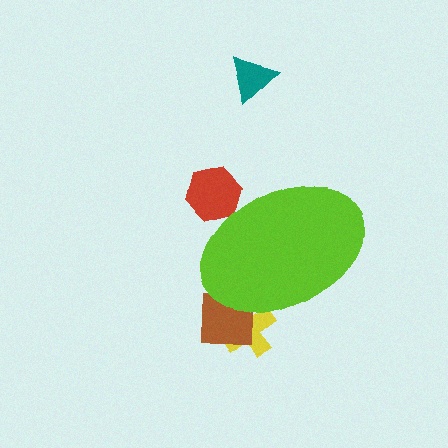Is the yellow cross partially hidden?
Yes, the yellow cross is partially hidden behind the lime ellipse.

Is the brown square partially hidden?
Yes, the brown square is partially hidden behind the lime ellipse.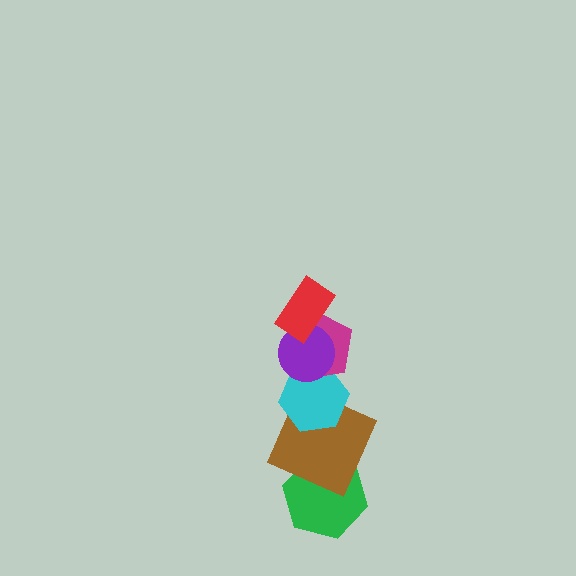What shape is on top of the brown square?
The cyan hexagon is on top of the brown square.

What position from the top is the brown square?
The brown square is 5th from the top.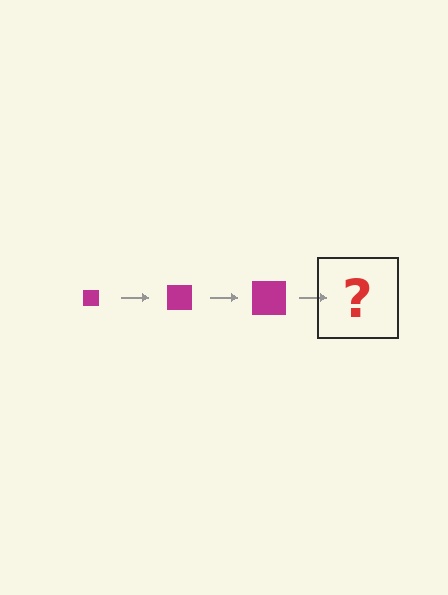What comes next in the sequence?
The next element should be a magenta square, larger than the previous one.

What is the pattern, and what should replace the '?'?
The pattern is that the square gets progressively larger each step. The '?' should be a magenta square, larger than the previous one.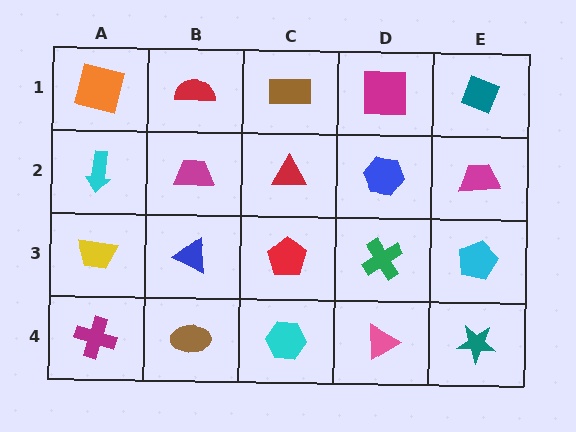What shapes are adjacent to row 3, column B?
A magenta trapezoid (row 2, column B), a brown ellipse (row 4, column B), a yellow trapezoid (row 3, column A), a red pentagon (row 3, column C).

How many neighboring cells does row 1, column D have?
3.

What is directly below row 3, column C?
A cyan hexagon.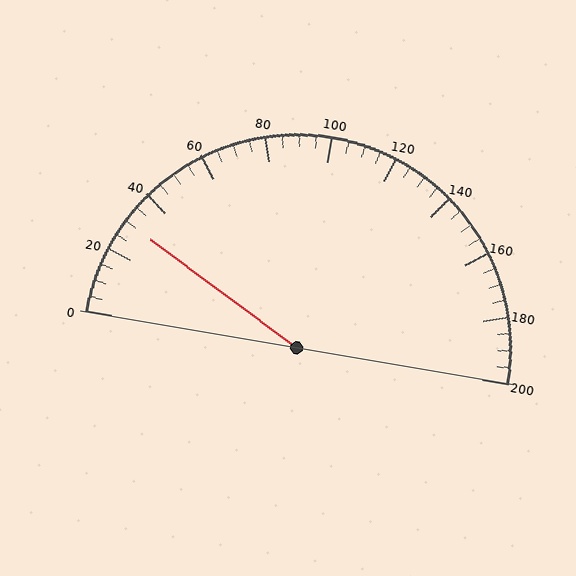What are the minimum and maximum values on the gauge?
The gauge ranges from 0 to 200.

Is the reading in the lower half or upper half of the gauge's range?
The reading is in the lower half of the range (0 to 200).